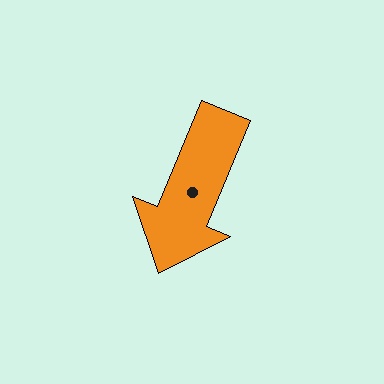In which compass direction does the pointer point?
South.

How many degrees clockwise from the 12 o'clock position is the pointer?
Approximately 202 degrees.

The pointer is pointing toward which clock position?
Roughly 7 o'clock.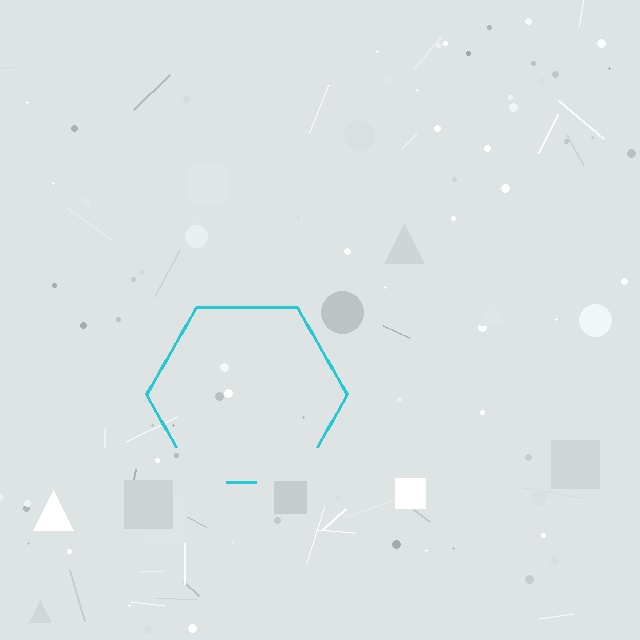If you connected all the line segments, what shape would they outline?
They would outline a hexagon.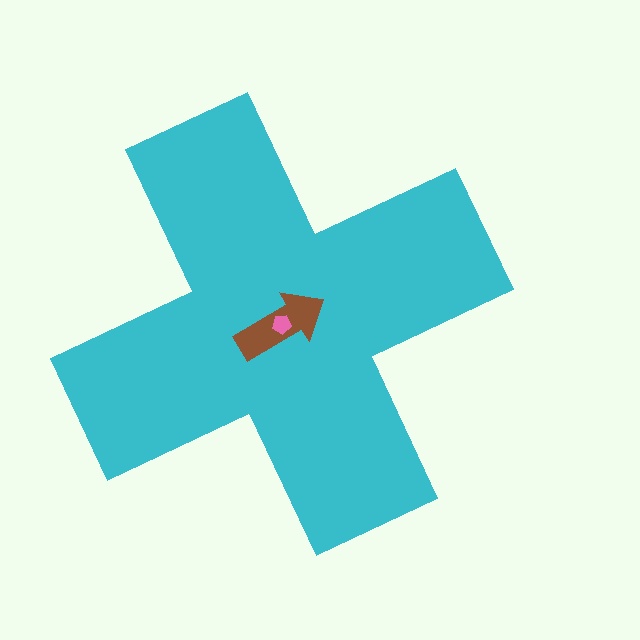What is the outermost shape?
The cyan cross.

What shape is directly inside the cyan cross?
The brown arrow.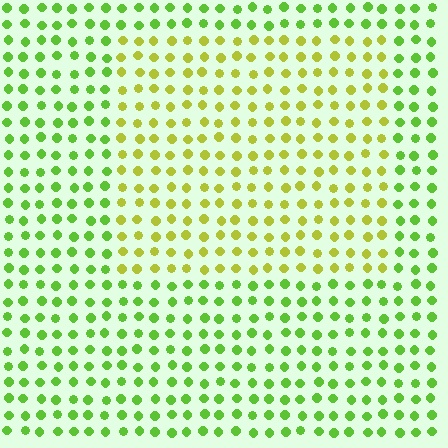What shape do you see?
I see a rectangle.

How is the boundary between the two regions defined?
The boundary is defined purely by a slight shift in hue (about 36 degrees). Spacing, size, and orientation are identical on both sides.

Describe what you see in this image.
The image is filled with small lime elements in a uniform arrangement. A rectangle-shaped region is visible where the elements are tinted to a slightly different hue, forming a subtle color boundary.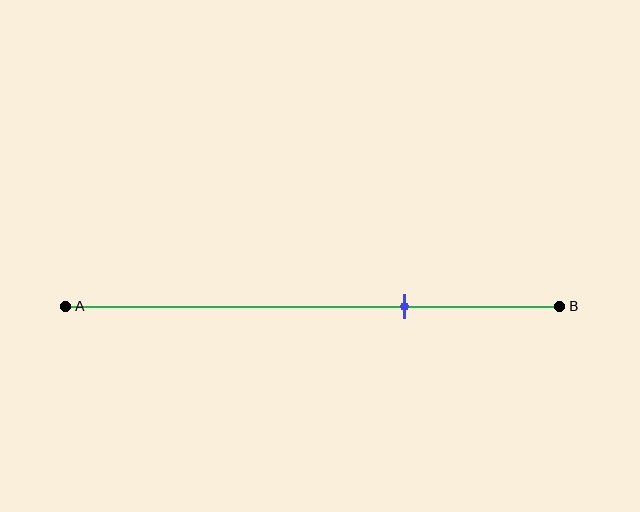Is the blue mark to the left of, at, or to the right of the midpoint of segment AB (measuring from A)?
The blue mark is to the right of the midpoint of segment AB.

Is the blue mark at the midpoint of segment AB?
No, the mark is at about 70% from A, not at the 50% midpoint.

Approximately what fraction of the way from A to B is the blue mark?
The blue mark is approximately 70% of the way from A to B.